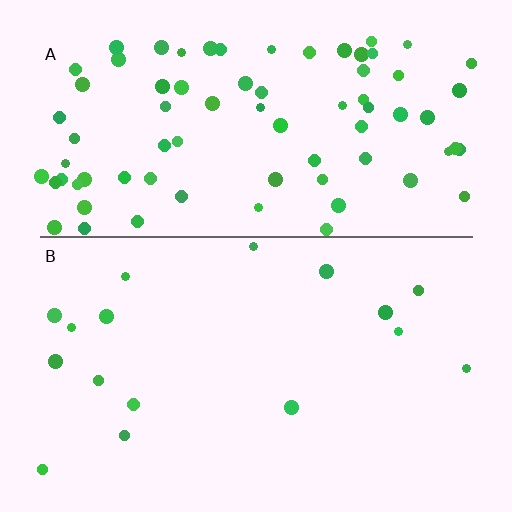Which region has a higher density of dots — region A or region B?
A (the top).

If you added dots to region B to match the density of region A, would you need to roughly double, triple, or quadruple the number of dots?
Approximately quadruple.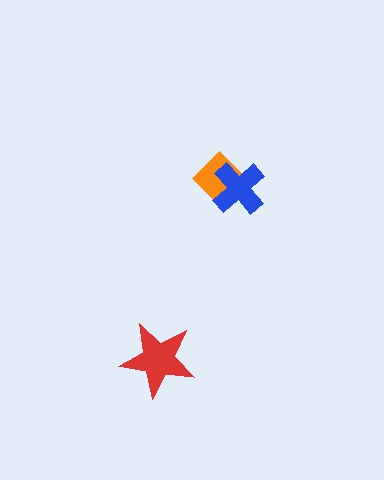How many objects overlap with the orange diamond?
1 object overlaps with the orange diamond.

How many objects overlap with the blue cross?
1 object overlaps with the blue cross.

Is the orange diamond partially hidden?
Yes, it is partially covered by another shape.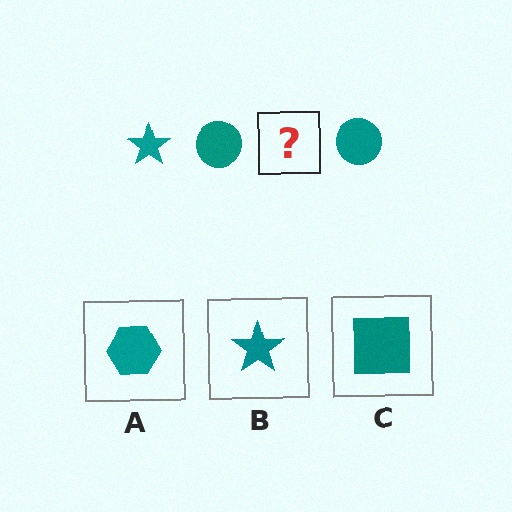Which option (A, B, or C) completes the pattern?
B.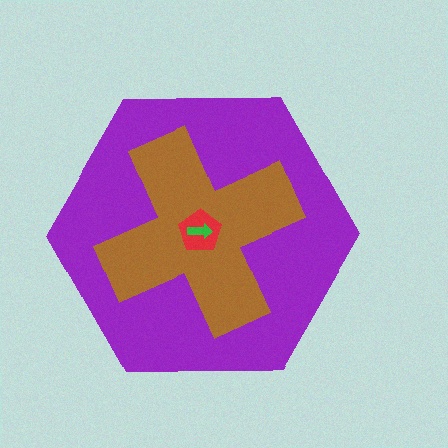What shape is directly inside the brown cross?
The red pentagon.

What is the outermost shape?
The purple hexagon.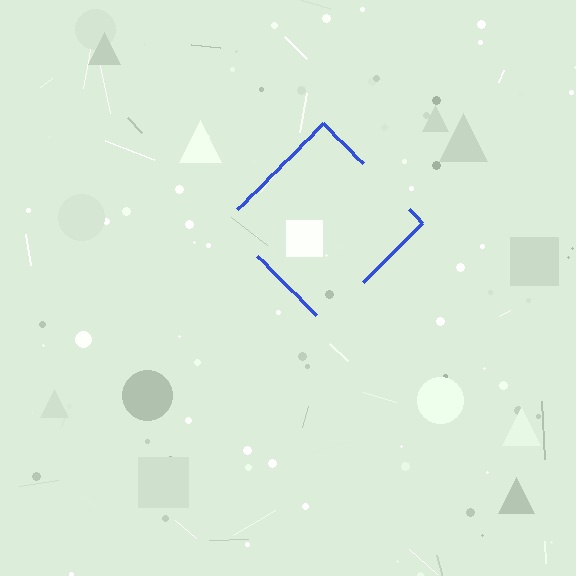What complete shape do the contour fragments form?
The contour fragments form a diamond.